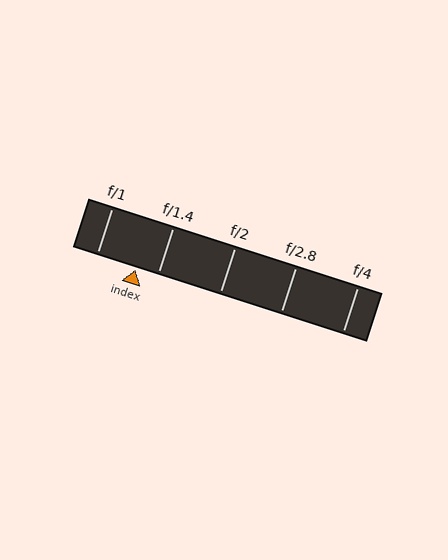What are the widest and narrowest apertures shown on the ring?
The widest aperture shown is f/1 and the narrowest is f/4.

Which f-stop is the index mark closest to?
The index mark is closest to f/1.4.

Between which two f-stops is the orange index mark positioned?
The index mark is between f/1 and f/1.4.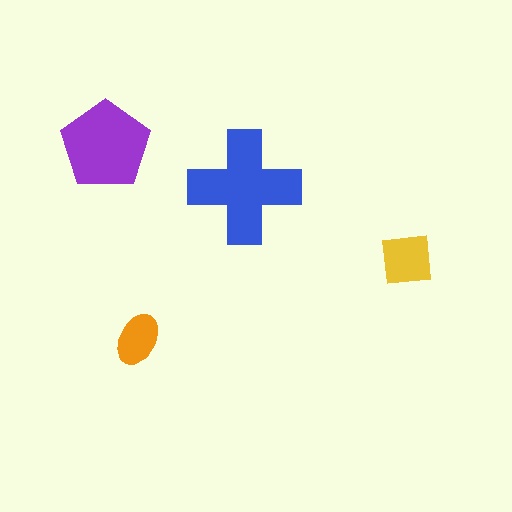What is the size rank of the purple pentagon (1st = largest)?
2nd.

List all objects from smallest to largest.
The orange ellipse, the yellow square, the purple pentagon, the blue cross.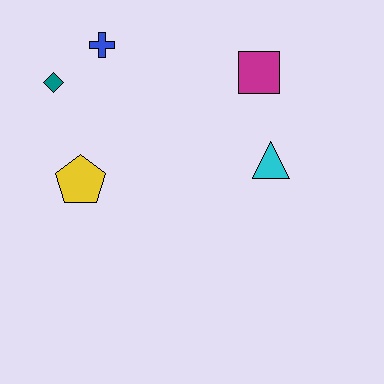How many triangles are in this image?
There is 1 triangle.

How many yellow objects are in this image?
There is 1 yellow object.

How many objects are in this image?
There are 5 objects.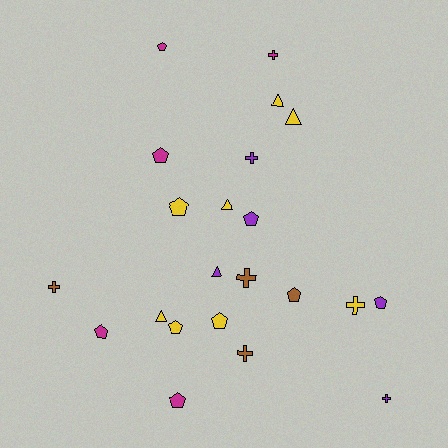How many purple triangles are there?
There is 1 purple triangle.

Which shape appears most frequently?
Pentagon, with 10 objects.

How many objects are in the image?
There are 22 objects.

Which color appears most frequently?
Yellow, with 8 objects.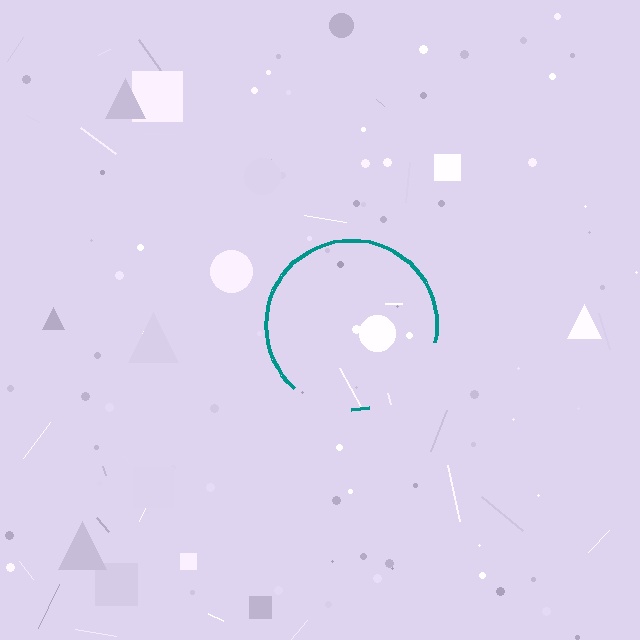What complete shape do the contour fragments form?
The contour fragments form a circle.